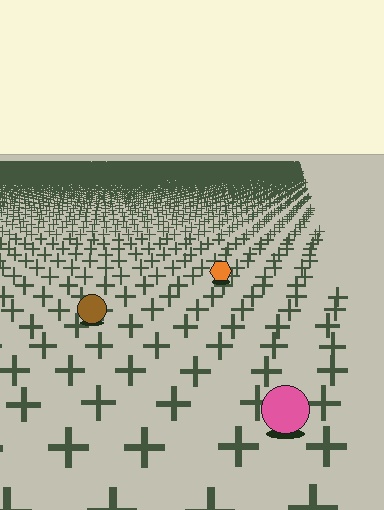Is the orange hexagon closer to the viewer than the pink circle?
No. The pink circle is closer — you can tell from the texture gradient: the ground texture is coarser near it.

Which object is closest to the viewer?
The pink circle is closest. The texture marks near it are larger and more spread out.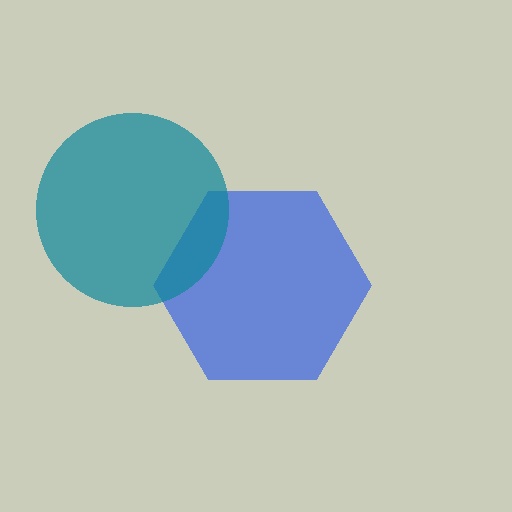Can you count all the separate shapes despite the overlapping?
Yes, there are 2 separate shapes.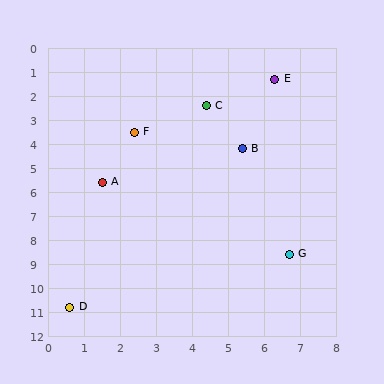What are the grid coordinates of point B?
Point B is at approximately (5.4, 4.2).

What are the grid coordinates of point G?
Point G is at approximately (6.7, 8.6).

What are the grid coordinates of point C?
Point C is at approximately (4.4, 2.4).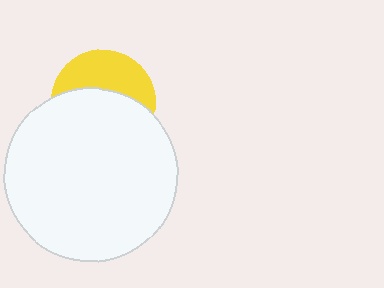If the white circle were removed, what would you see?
You would see the complete yellow circle.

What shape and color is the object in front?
The object in front is a white circle.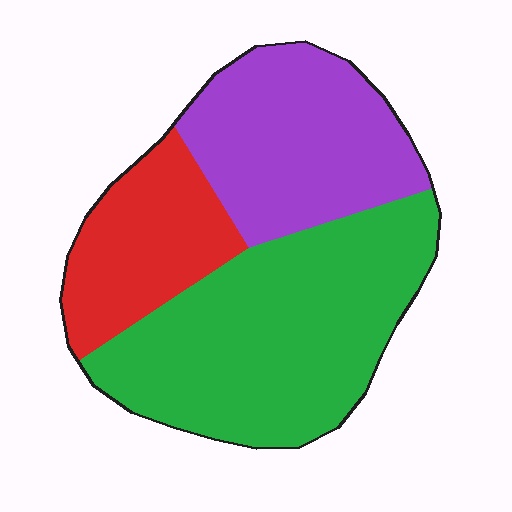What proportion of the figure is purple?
Purple covers about 30% of the figure.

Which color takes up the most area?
Green, at roughly 50%.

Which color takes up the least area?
Red, at roughly 20%.